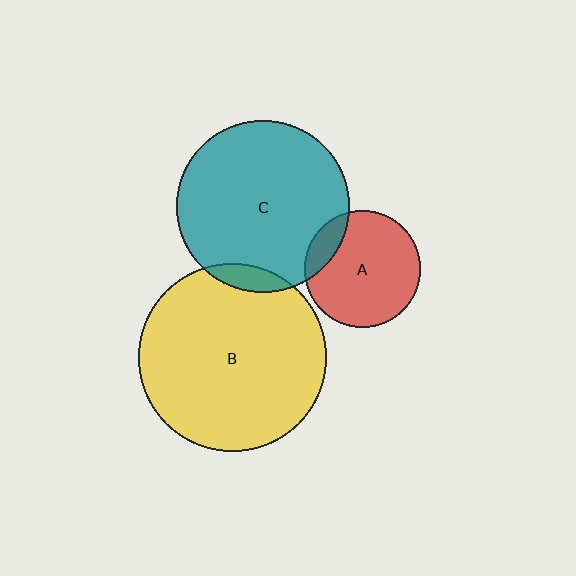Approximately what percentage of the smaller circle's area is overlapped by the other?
Approximately 5%.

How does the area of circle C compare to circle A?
Approximately 2.2 times.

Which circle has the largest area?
Circle B (yellow).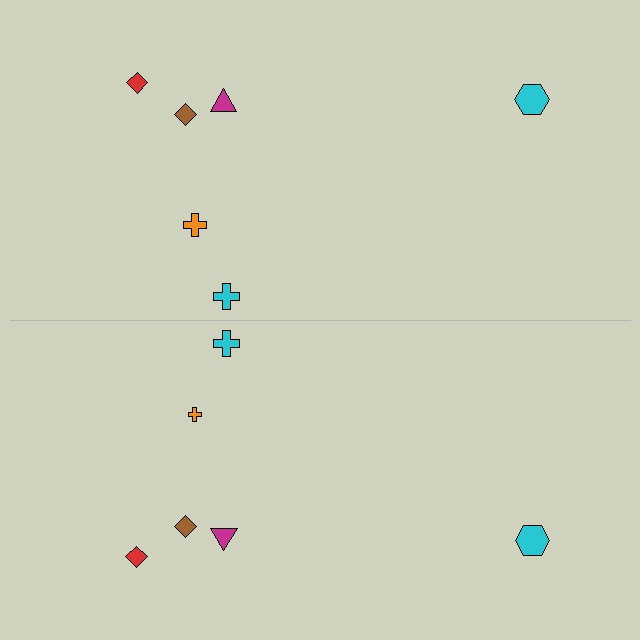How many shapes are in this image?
There are 12 shapes in this image.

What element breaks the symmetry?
The orange cross on the bottom side has a different size than its mirror counterpart.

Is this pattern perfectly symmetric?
No, the pattern is not perfectly symmetric. The orange cross on the bottom side has a different size than its mirror counterpart.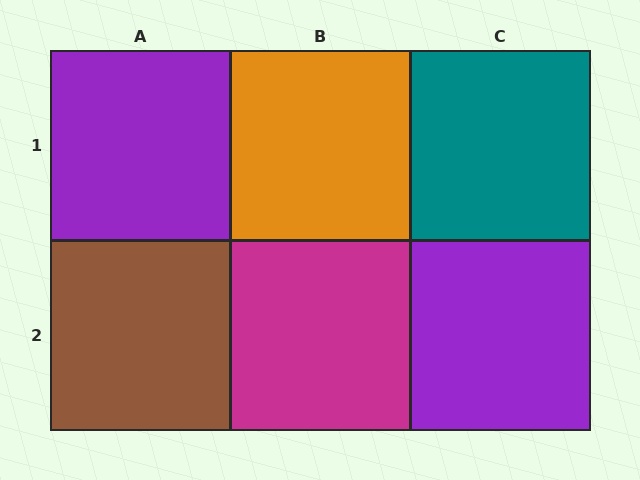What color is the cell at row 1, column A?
Purple.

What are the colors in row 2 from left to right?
Brown, magenta, purple.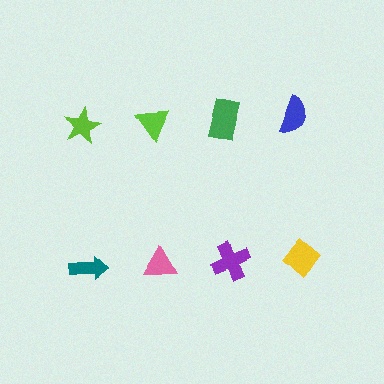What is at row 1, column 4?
A blue semicircle.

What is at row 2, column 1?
A teal arrow.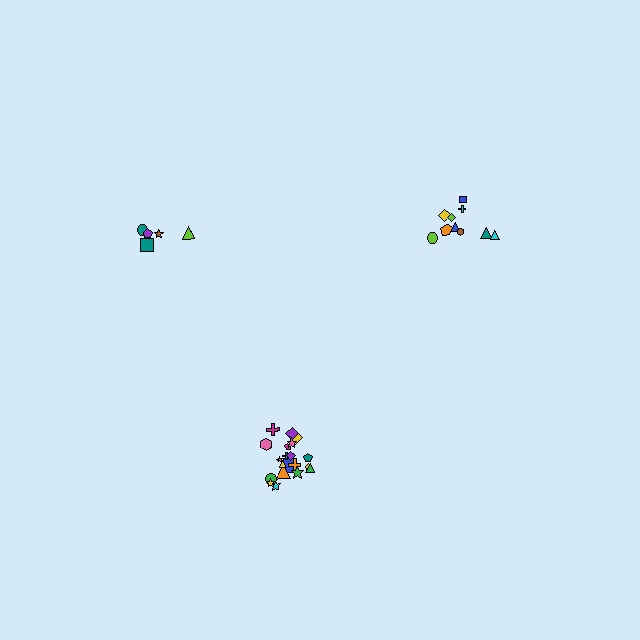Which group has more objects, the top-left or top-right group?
The top-right group.